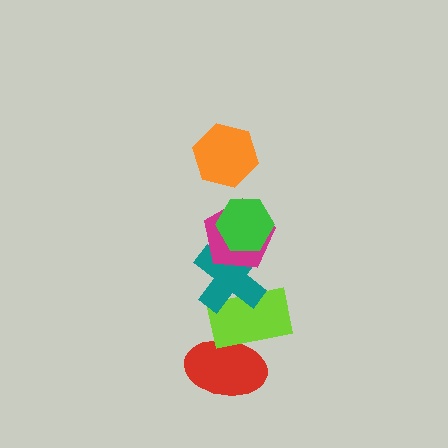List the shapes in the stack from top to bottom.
From top to bottom: the orange hexagon, the green hexagon, the magenta pentagon, the teal cross, the lime rectangle, the red ellipse.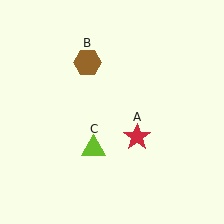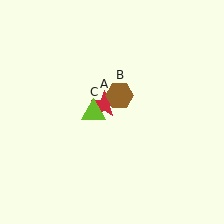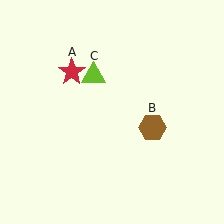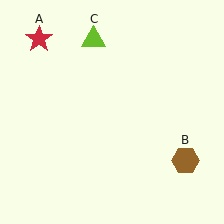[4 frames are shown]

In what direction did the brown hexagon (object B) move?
The brown hexagon (object B) moved down and to the right.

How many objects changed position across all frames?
3 objects changed position: red star (object A), brown hexagon (object B), lime triangle (object C).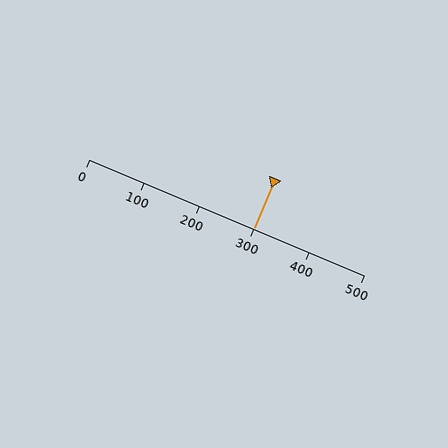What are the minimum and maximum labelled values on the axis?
The axis runs from 0 to 500.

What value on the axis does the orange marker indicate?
The marker indicates approximately 300.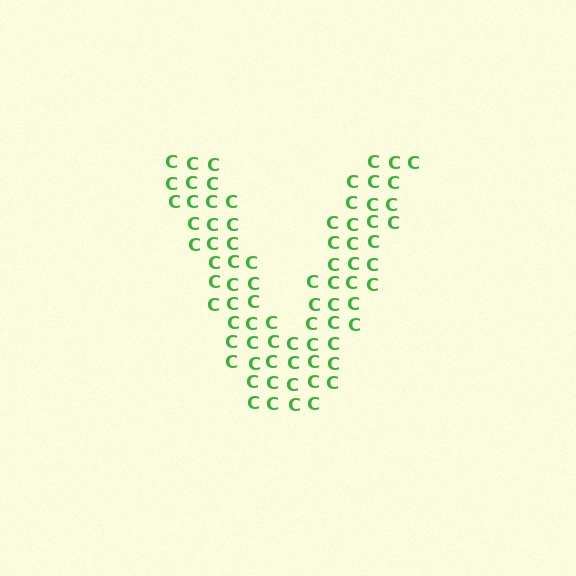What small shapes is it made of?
It is made of small letter C's.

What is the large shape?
The large shape is the letter V.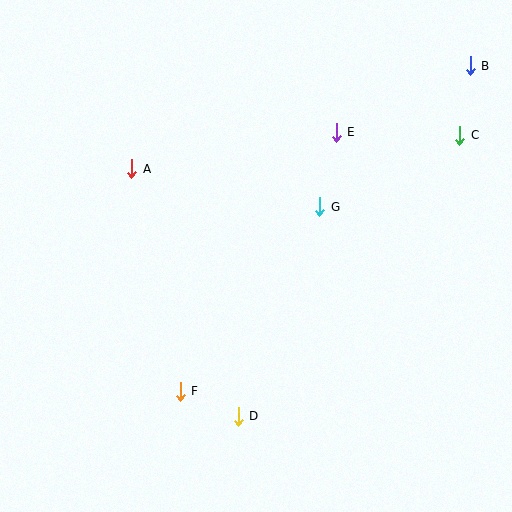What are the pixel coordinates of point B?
Point B is at (470, 66).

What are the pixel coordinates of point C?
Point C is at (460, 135).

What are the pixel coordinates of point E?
Point E is at (336, 132).